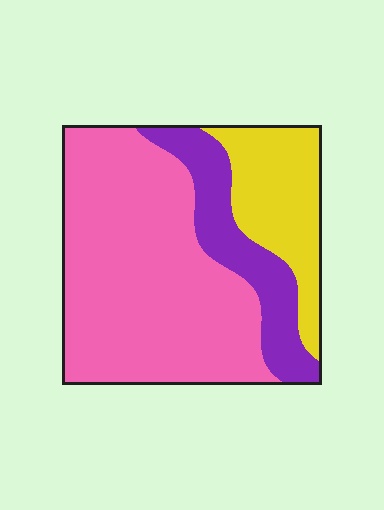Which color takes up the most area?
Pink, at roughly 60%.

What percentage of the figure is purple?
Purple takes up between a sixth and a third of the figure.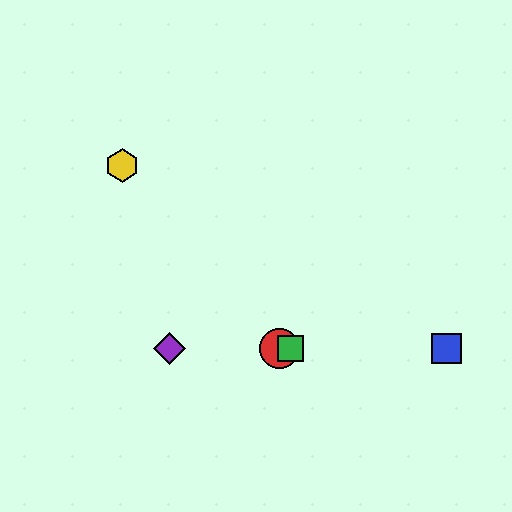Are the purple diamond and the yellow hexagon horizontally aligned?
No, the purple diamond is at y≈349 and the yellow hexagon is at y≈166.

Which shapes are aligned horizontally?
The red circle, the blue square, the green square, the purple diamond are aligned horizontally.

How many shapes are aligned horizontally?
4 shapes (the red circle, the blue square, the green square, the purple diamond) are aligned horizontally.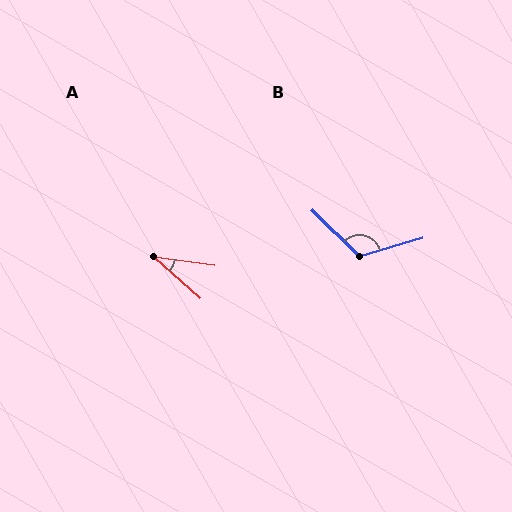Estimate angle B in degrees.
Approximately 119 degrees.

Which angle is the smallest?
A, at approximately 34 degrees.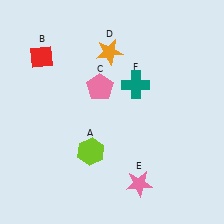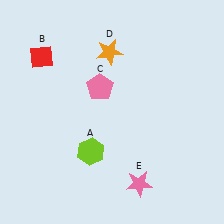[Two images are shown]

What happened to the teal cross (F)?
The teal cross (F) was removed in Image 2. It was in the top-right area of Image 1.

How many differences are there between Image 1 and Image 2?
There is 1 difference between the two images.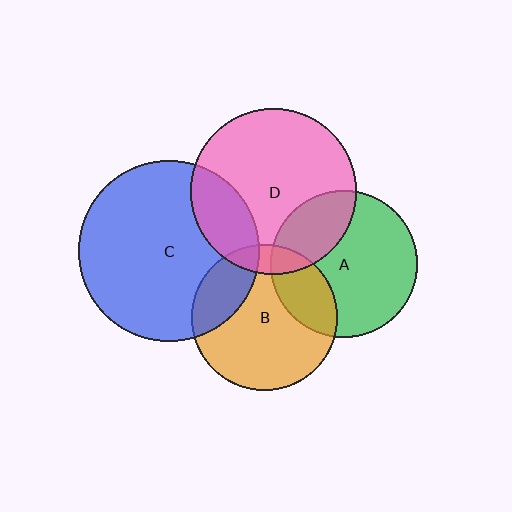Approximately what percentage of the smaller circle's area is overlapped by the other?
Approximately 25%.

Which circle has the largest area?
Circle C (blue).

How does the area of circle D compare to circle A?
Approximately 1.3 times.